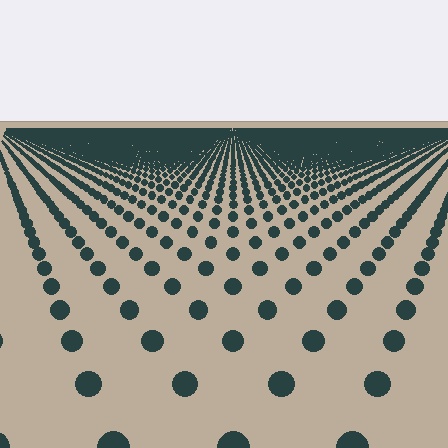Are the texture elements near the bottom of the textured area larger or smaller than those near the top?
Larger. Near the bottom, elements are closer to the viewer and appear at a bigger on-screen size.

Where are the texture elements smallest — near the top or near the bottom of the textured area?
Near the top.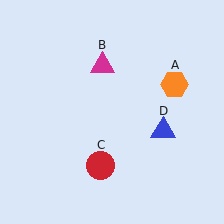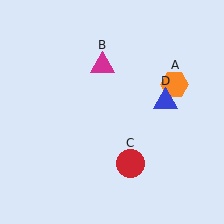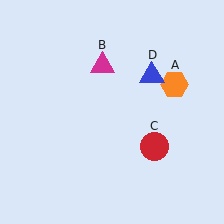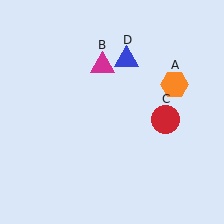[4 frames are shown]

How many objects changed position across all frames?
2 objects changed position: red circle (object C), blue triangle (object D).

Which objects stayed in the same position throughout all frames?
Orange hexagon (object A) and magenta triangle (object B) remained stationary.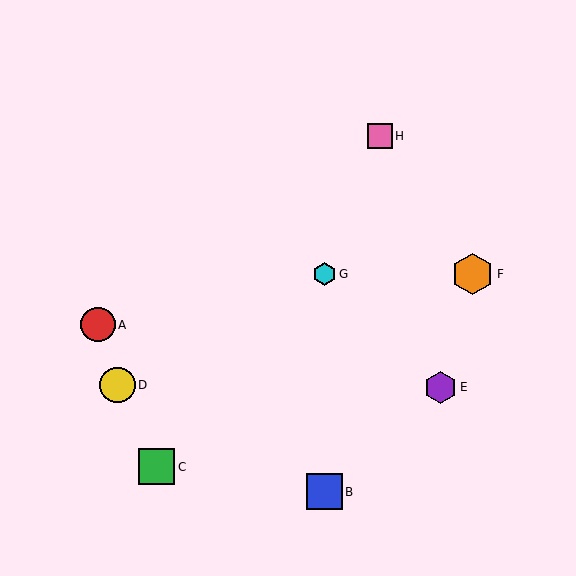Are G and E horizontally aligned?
No, G is at y≈274 and E is at y≈387.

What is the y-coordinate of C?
Object C is at y≈467.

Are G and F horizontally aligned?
Yes, both are at y≈274.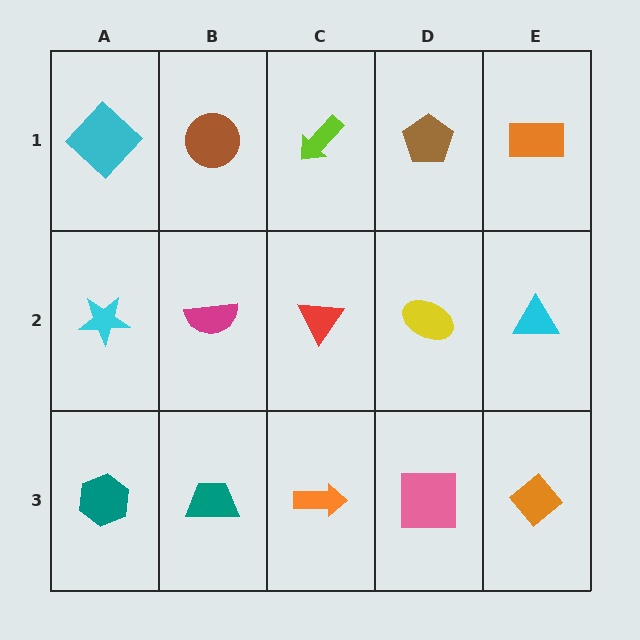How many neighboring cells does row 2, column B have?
4.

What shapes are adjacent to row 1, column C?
A red triangle (row 2, column C), a brown circle (row 1, column B), a brown pentagon (row 1, column D).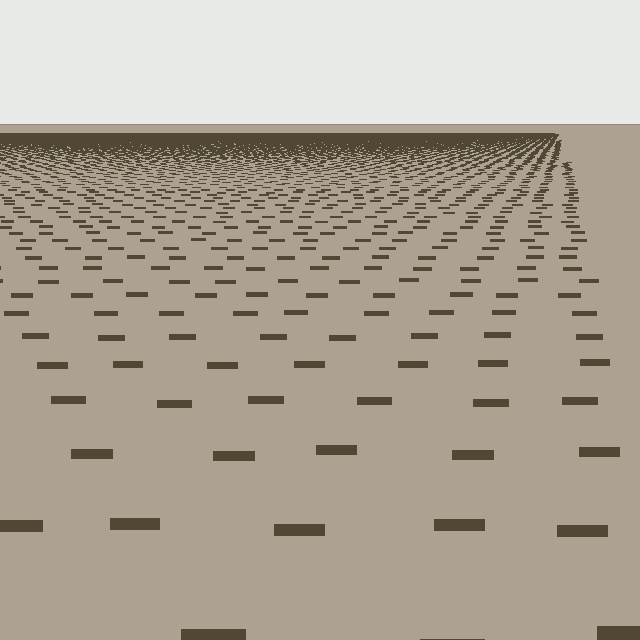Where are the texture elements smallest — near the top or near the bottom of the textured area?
Near the top.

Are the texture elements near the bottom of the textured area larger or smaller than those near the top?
Larger. Near the bottom, elements are closer to the viewer and appear at a bigger on-screen size.